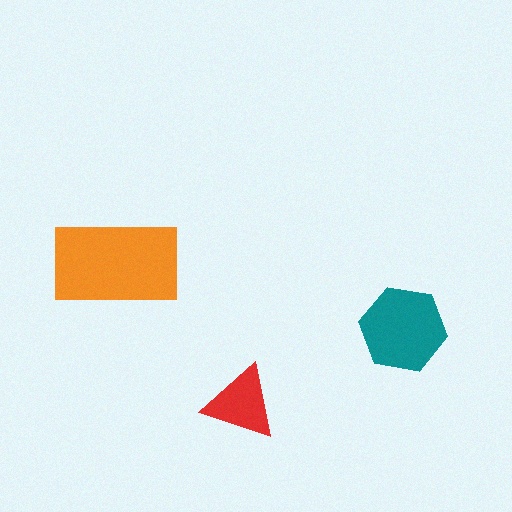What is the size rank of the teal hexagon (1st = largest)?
2nd.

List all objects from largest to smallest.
The orange rectangle, the teal hexagon, the red triangle.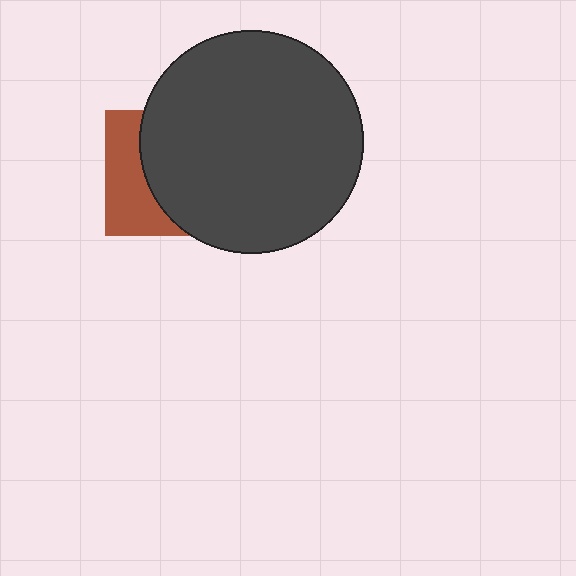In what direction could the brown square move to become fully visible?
The brown square could move left. That would shift it out from behind the dark gray circle entirely.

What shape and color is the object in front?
The object in front is a dark gray circle.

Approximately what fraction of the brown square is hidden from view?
Roughly 64% of the brown square is hidden behind the dark gray circle.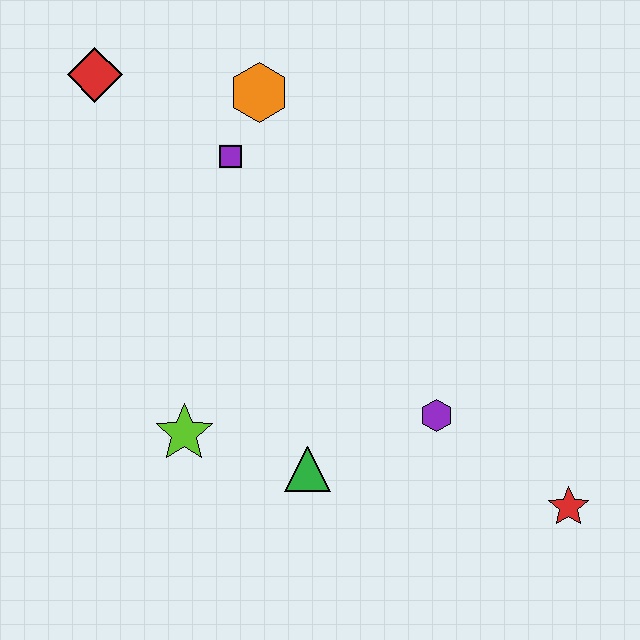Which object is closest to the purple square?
The orange hexagon is closest to the purple square.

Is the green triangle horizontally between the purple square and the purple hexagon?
Yes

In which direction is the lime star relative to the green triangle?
The lime star is to the left of the green triangle.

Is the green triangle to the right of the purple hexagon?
No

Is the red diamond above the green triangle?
Yes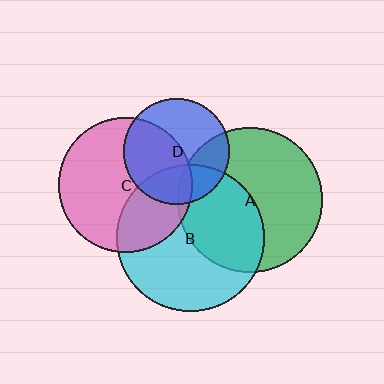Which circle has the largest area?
Circle B (cyan).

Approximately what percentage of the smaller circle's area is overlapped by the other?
Approximately 30%.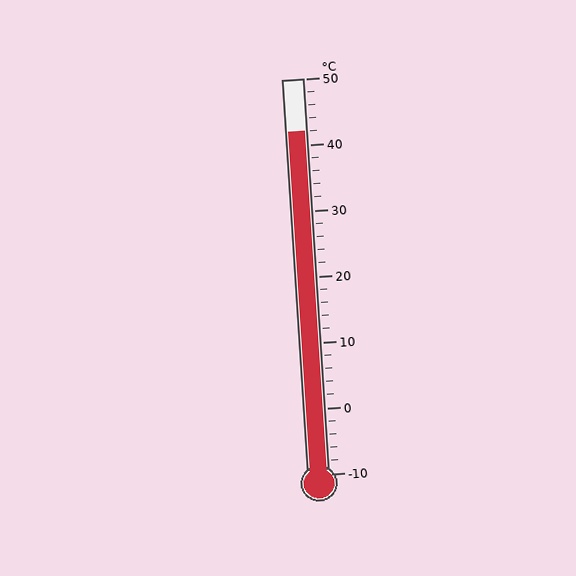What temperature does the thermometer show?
The thermometer shows approximately 42°C.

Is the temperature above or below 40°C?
The temperature is above 40°C.